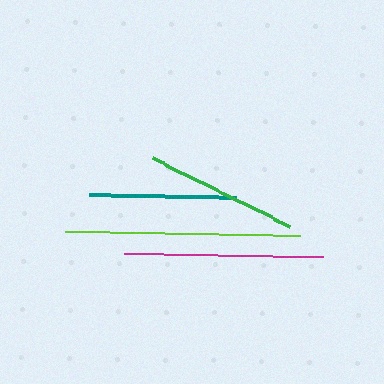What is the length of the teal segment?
The teal segment is approximately 147 pixels long.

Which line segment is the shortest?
The teal line is the shortest at approximately 147 pixels.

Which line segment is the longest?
The lime line is the longest at approximately 235 pixels.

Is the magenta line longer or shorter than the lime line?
The lime line is longer than the magenta line.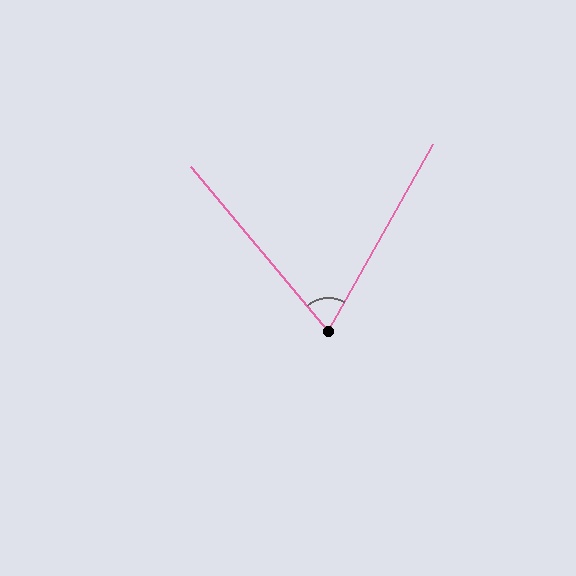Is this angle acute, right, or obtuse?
It is acute.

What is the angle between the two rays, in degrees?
Approximately 69 degrees.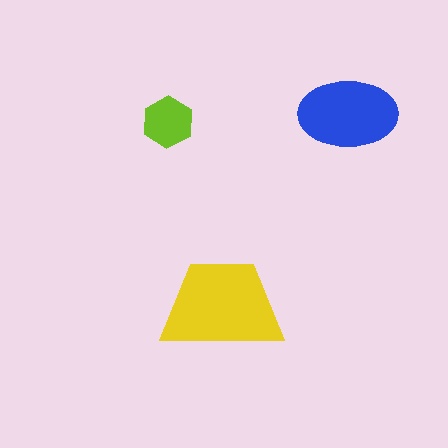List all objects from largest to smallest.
The yellow trapezoid, the blue ellipse, the lime hexagon.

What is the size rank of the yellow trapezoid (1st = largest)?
1st.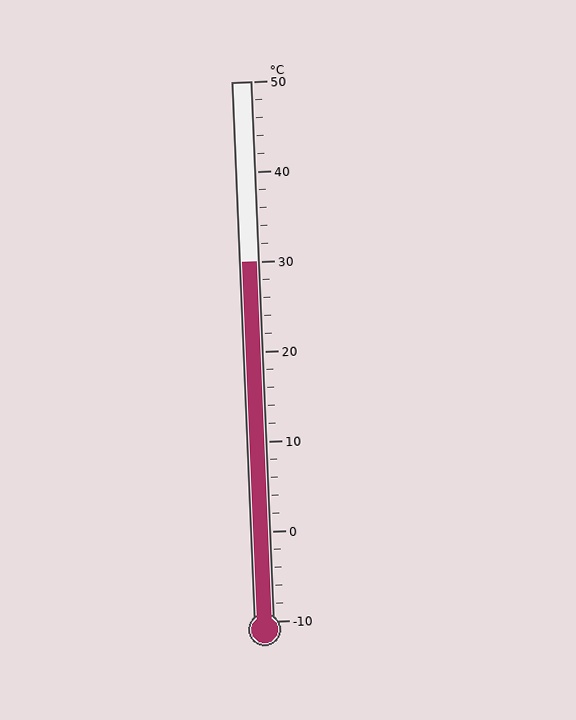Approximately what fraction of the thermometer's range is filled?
The thermometer is filled to approximately 65% of its range.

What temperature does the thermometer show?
The thermometer shows approximately 30°C.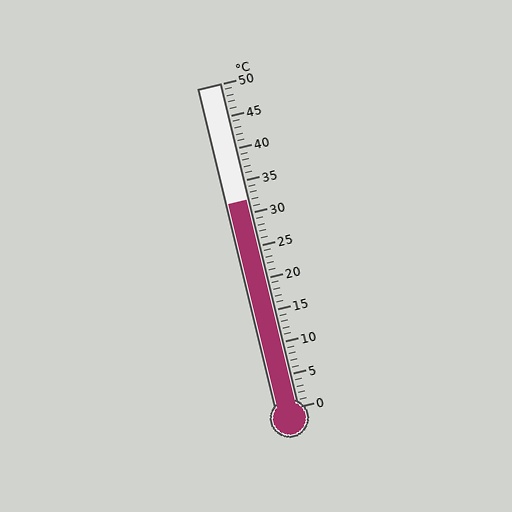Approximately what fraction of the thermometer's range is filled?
The thermometer is filled to approximately 65% of its range.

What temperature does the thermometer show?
The thermometer shows approximately 32°C.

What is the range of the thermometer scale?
The thermometer scale ranges from 0°C to 50°C.